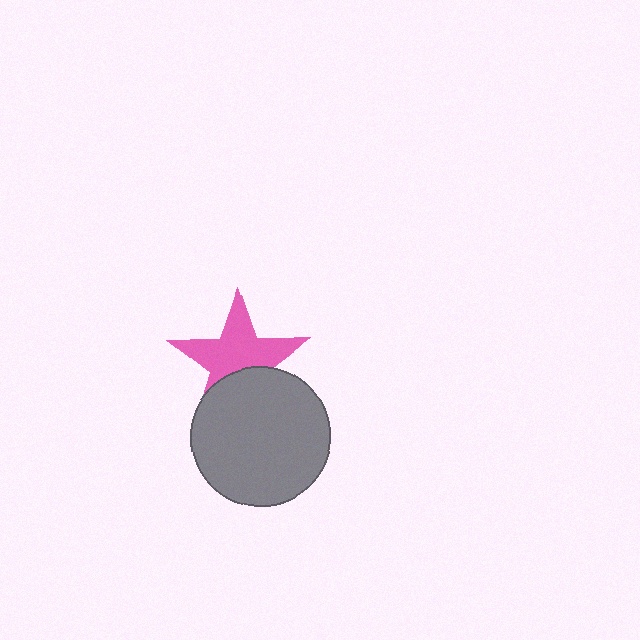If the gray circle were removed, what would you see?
You would see the complete pink star.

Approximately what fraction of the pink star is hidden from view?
Roughly 36% of the pink star is hidden behind the gray circle.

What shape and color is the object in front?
The object in front is a gray circle.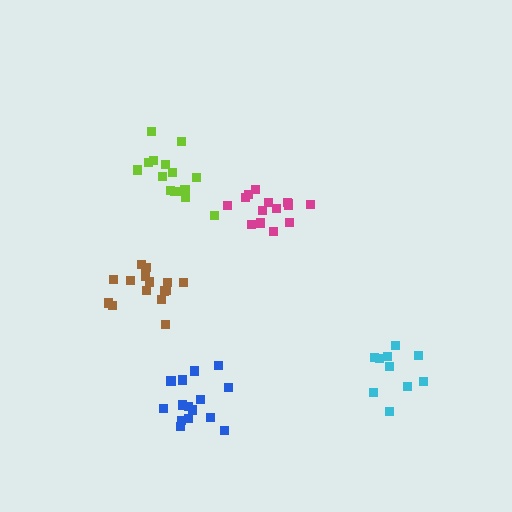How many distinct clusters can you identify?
There are 5 distinct clusters.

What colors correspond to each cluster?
The clusters are colored: magenta, brown, blue, cyan, lime.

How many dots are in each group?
Group 1: 15 dots, Group 2: 16 dots, Group 3: 15 dots, Group 4: 10 dots, Group 5: 16 dots (72 total).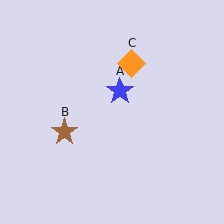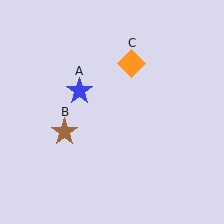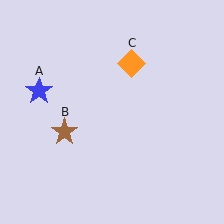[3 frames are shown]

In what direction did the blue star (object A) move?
The blue star (object A) moved left.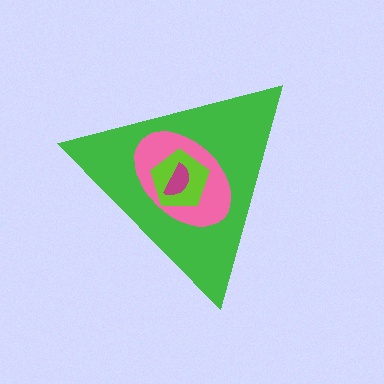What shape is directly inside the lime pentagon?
The magenta semicircle.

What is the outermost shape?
The green triangle.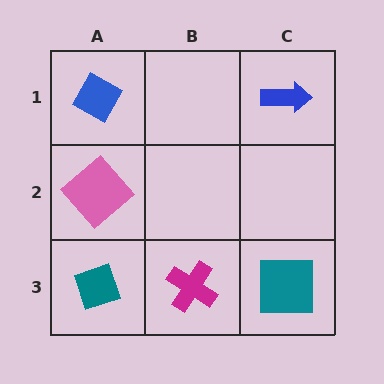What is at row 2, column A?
A pink diamond.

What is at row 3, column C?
A teal square.